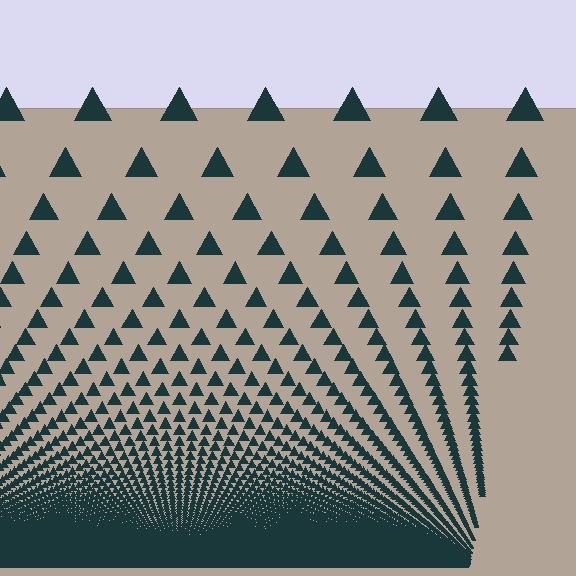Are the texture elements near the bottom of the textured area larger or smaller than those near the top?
Smaller. The gradient is inverted — elements near the bottom are smaller and denser.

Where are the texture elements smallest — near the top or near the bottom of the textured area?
Near the bottom.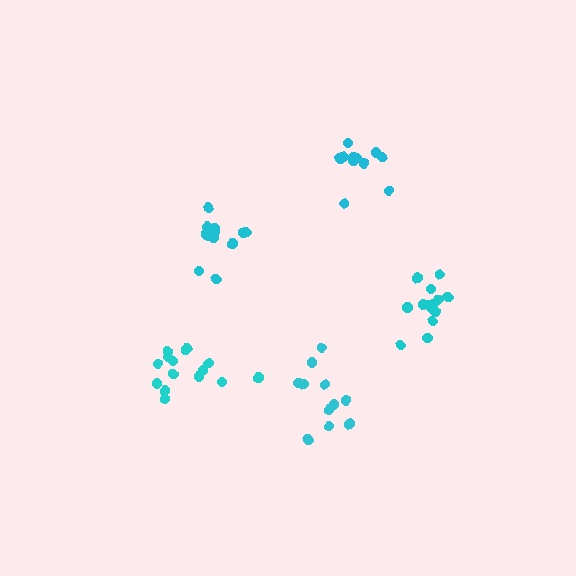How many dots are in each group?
Group 1: 12 dots, Group 2: 15 dots, Group 3: 11 dots, Group 4: 11 dots, Group 5: 14 dots (63 total).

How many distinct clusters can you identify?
There are 5 distinct clusters.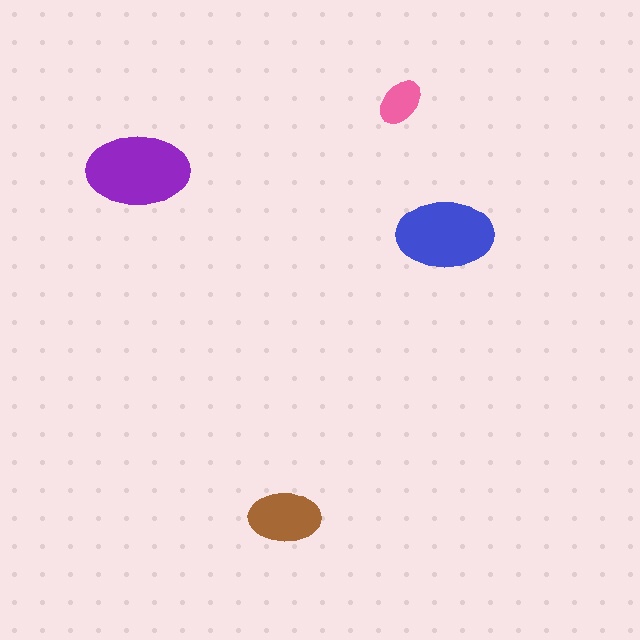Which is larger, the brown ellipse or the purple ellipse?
The purple one.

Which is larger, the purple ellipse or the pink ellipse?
The purple one.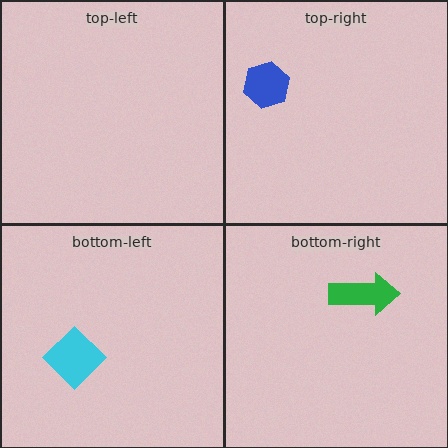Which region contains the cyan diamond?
The bottom-left region.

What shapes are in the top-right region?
The blue hexagon.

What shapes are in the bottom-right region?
The green arrow.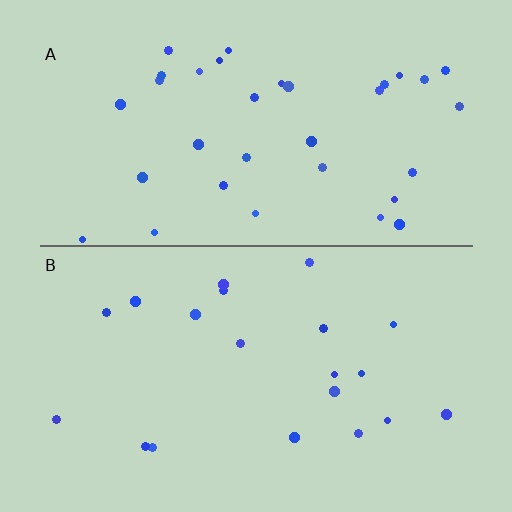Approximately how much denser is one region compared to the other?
Approximately 1.7× — region A over region B.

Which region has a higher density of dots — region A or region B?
A (the top).